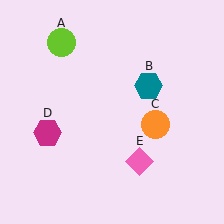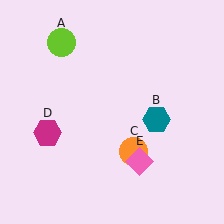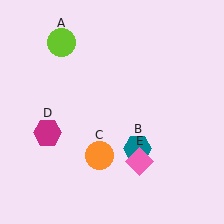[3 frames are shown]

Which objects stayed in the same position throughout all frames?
Lime circle (object A) and magenta hexagon (object D) and pink diamond (object E) remained stationary.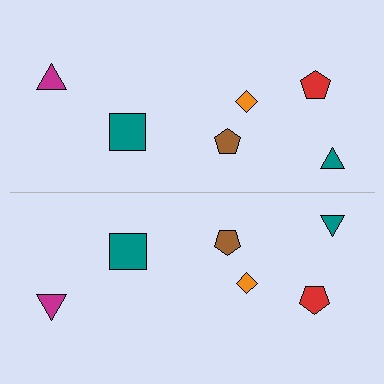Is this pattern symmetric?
Yes, this pattern has bilateral (reflection) symmetry.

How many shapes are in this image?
There are 12 shapes in this image.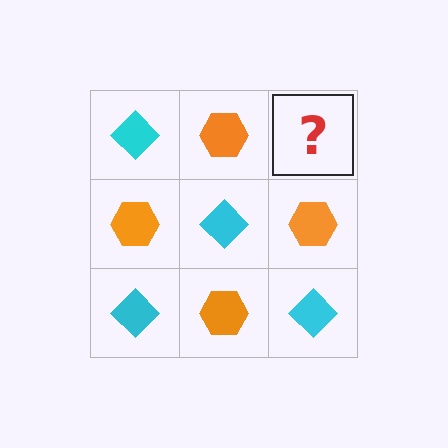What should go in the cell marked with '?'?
The missing cell should contain a cyan diamond.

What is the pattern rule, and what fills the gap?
The rule is that it alternates cyan diamond and orange hexagon in a checkerboard pattern. The gap should be filled with a cyan diamond.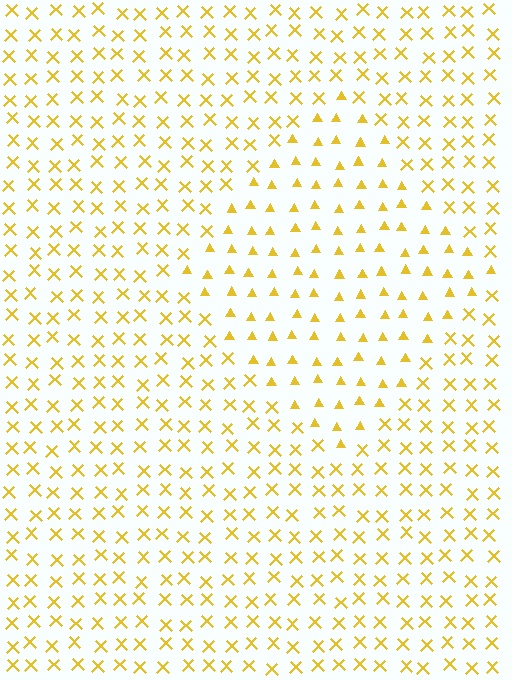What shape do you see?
I see a diamond.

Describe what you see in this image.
The image is filled with small yellow elements arranged in a uniform grid. A diamond-shaped region contains triangles, while the surrounding area contains X marks. The boundary is defined purely by the change in element shape.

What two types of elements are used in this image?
The image uses triangles inside the diamond region and X marks outside it.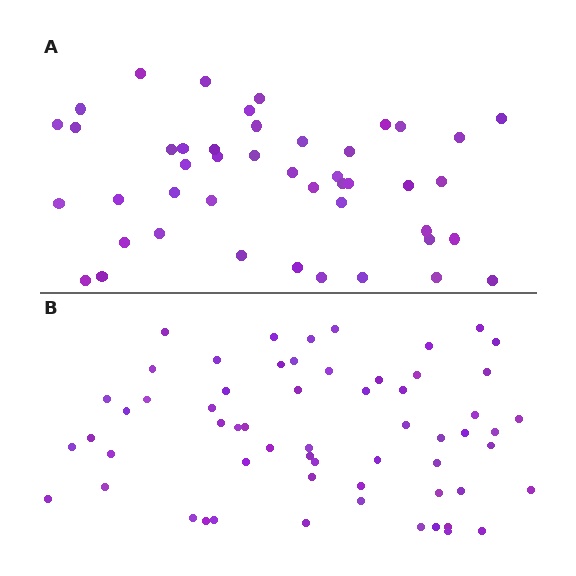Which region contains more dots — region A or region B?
Region B (the bottom region) has more dots.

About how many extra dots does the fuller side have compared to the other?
Region B has approximately 15 more dots than region A.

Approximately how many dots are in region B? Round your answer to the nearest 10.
About 60 dots.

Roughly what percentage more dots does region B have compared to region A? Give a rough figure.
About 35% more.